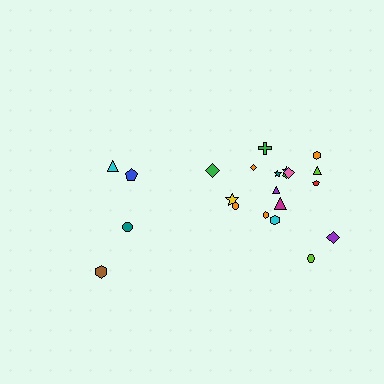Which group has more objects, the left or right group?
The right group.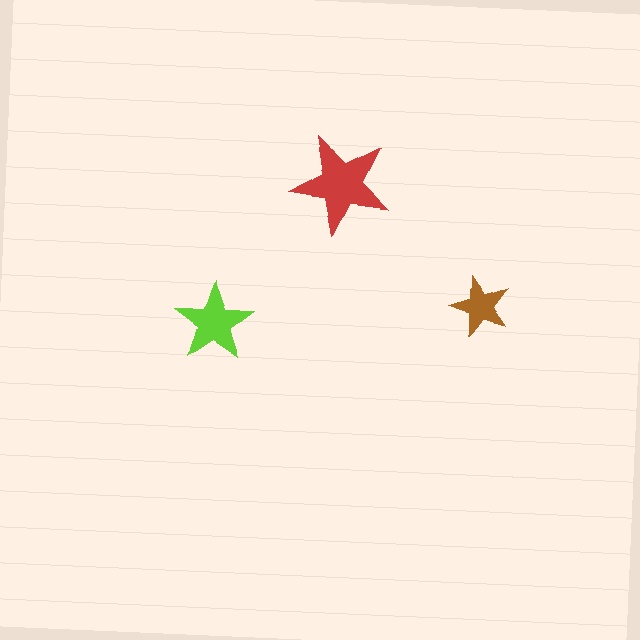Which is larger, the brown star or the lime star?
The lime one.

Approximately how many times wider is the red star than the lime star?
About 1.5 times wider.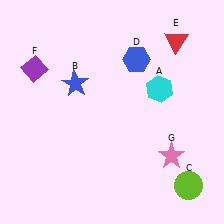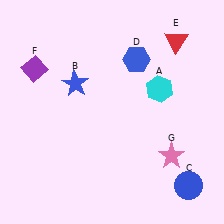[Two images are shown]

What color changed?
The circle (C) changed from lime in Image 1 to blue in Image 2.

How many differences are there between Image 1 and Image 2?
There is 1 difference between the two images.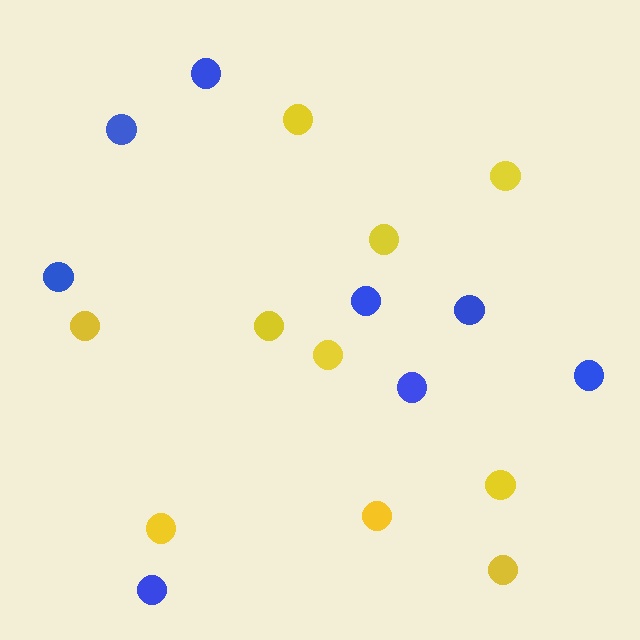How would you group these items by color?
There are 2 groups: one group of blue circles (8) and one group of yellow circles (10).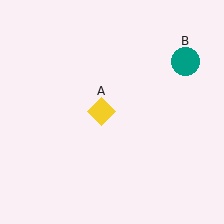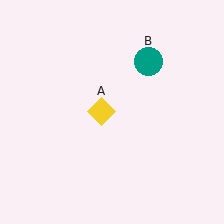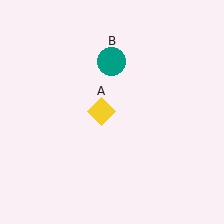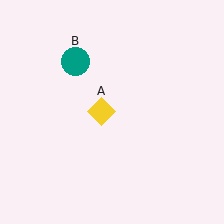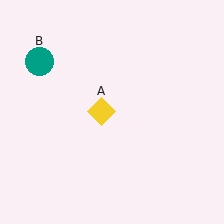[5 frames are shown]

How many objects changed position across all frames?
1 object changed position: teal circle (object B).